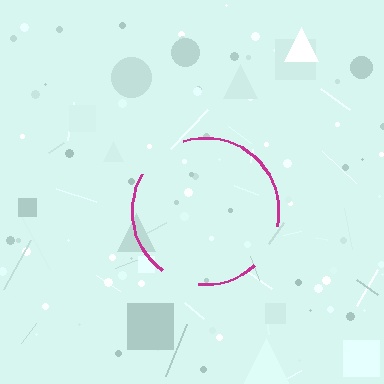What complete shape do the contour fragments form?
The contour fragments form a circle.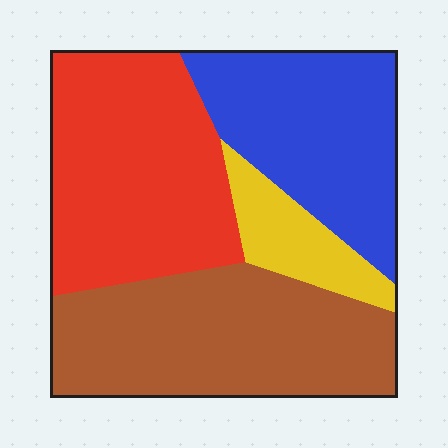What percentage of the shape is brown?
Brown covers 33% of the shape.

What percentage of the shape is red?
Red covers about 30% of the shape.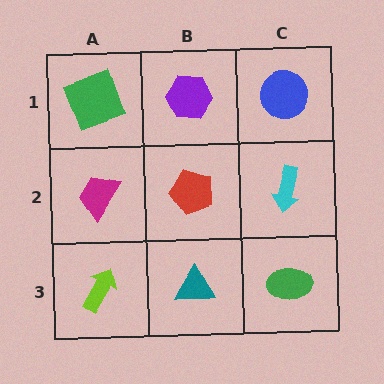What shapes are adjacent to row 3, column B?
A red pentagon (row 2, column B), a lime arrow (row 3, column A), a green ellipse (row 3, column C).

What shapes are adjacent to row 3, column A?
A magenta trapezoid (row 2, column A), a teal triangle (row 3, column B).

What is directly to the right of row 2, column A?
A red pentagon.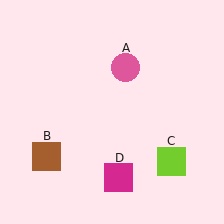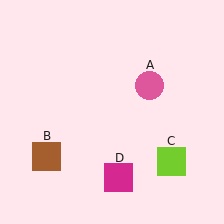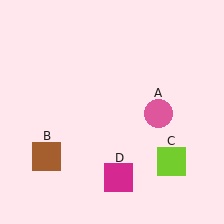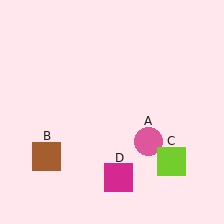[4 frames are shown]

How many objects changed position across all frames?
1 object changed position: pink circle (object A).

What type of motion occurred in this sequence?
The pink circle (object A) rotated clockwise around the center of the scene.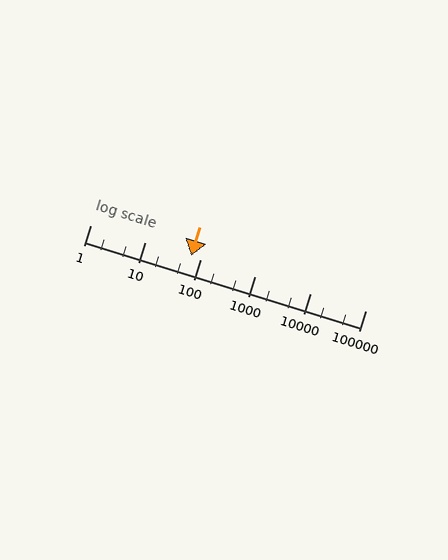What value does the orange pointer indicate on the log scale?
The pointer indicates approximately 69.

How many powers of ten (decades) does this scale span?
The scale spans 5 decades, from 1 to 100000.